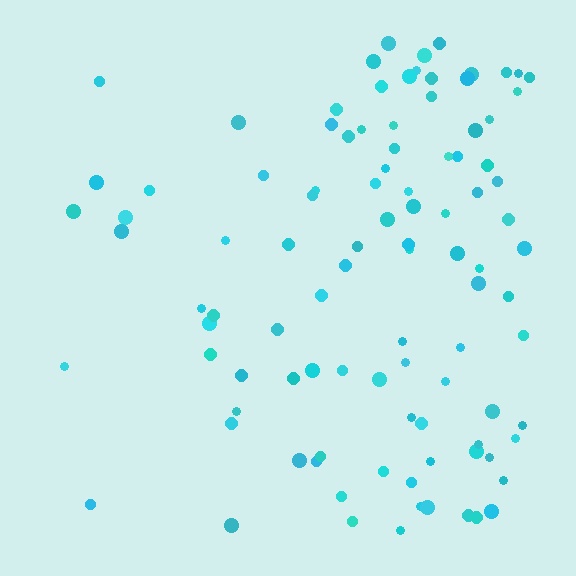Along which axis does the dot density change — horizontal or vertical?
Horizontal.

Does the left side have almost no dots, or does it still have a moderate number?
Still a moderate number, just noticeably fewer than the right.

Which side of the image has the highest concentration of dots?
The right.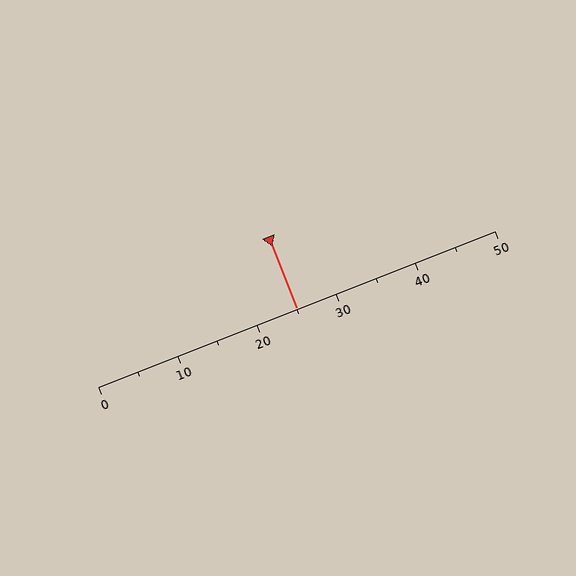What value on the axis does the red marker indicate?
The marker indicates approximately 25.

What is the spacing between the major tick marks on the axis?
The major ticks are spaced 10 apart.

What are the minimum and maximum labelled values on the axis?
The axis runs from 0 to 50.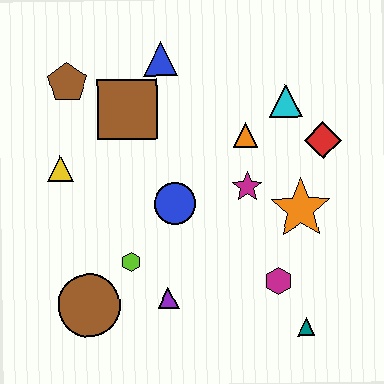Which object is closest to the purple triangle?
The lime hexagon is closest to the purple triangle.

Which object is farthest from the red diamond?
The brown circle is farthest from the red diamond.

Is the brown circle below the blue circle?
Yes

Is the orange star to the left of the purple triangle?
No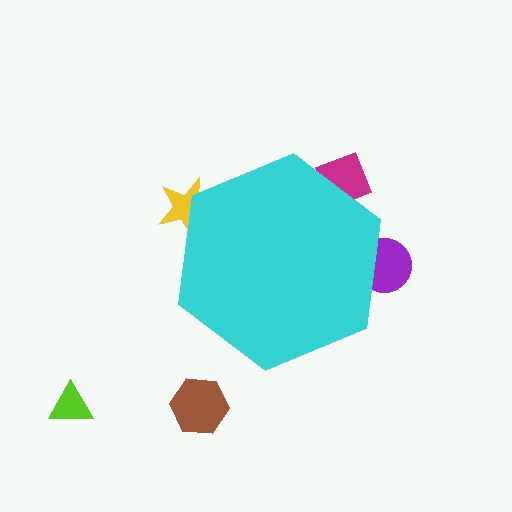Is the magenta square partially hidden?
Yes, the magenta square is partially hidden behind the cyan hexagon.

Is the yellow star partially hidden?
Yes, the yellow star is partially hidden behind the cyan hexagon.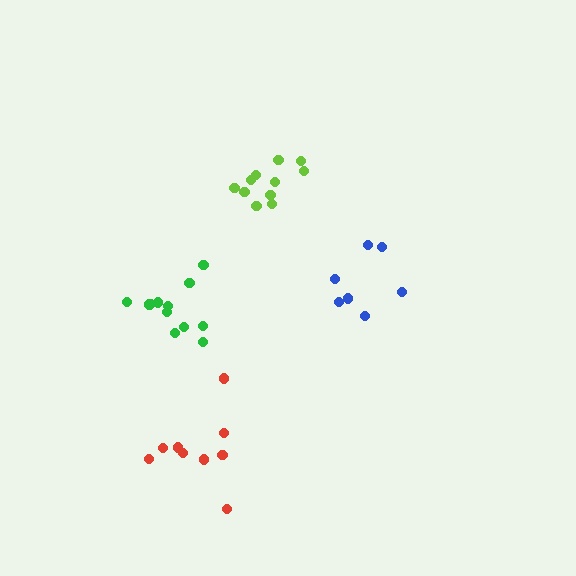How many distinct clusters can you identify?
There are 4 distinct clusters.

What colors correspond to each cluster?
The clusters are colored: red, lime, blue, green.